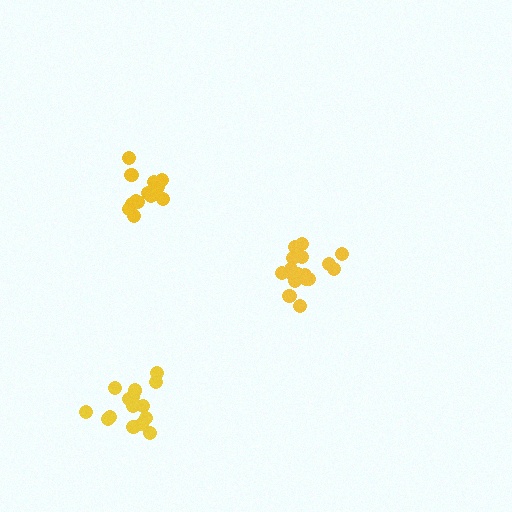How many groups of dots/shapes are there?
There are 3 groups.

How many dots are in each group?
Group 1: 14 dots, Group 2: 18 dots, Group 3: 15 dots (47 total).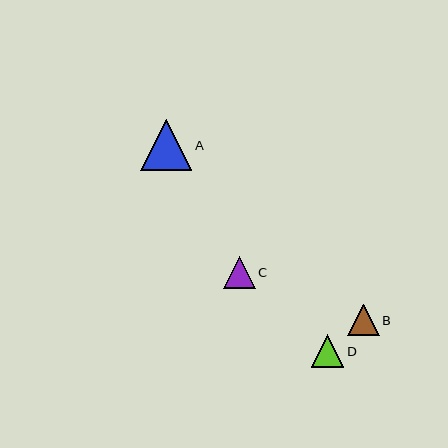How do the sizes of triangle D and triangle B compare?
Triangle D and triangle B are approximately the same size.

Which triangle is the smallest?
Triangle B is the smallest with a size of approximately 31 pixels.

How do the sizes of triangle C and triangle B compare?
Triangle C and triangle B are approximately the same size.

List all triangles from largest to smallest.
From largest to smallest: A, D, C, B.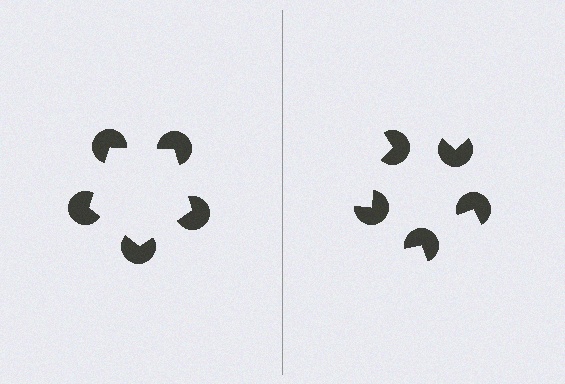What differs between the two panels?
The pac-man discs are positioned identically on both sides; only the wedge orientations differ. On the left they align to a pentagon; on the right they are misaligned.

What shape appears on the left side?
An illusory pentagon.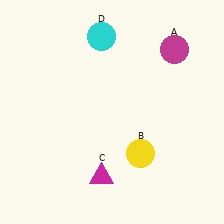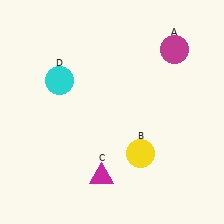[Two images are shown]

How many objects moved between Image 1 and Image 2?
1 object moved between the two images.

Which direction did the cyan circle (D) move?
The cyan circle (D) moved down.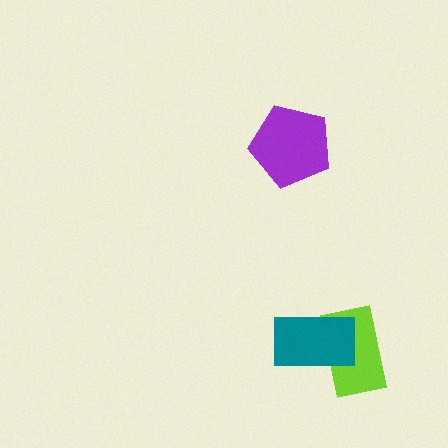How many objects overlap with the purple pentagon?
0 objects overlap with the purple pentagon.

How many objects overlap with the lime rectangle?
1 object overlaps with the lime rectangle.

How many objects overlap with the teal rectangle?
1 object overlaps with the teal rectangle.